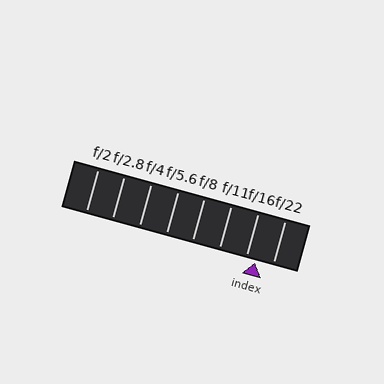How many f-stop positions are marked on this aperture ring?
There are 8 f-stop positions marked.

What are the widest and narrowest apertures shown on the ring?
The widest aperture shown is f/2 and the narrowest is f/22.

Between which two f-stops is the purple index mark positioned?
The index mark is between f/16 and f/22.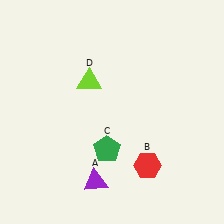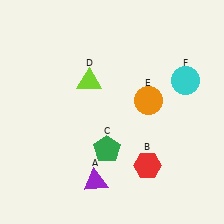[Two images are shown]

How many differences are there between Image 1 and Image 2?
There are 2 differences between the two images.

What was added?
An orange circle (E), a cyan circle (F) were added in Image 2.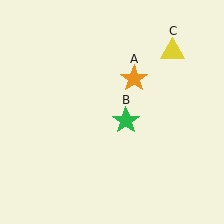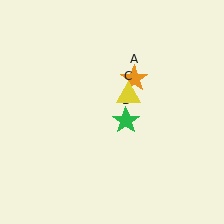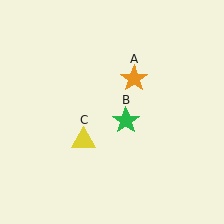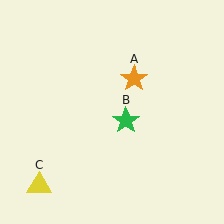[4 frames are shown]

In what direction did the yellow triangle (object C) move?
The yellow triangle (object C) moved down and to the left.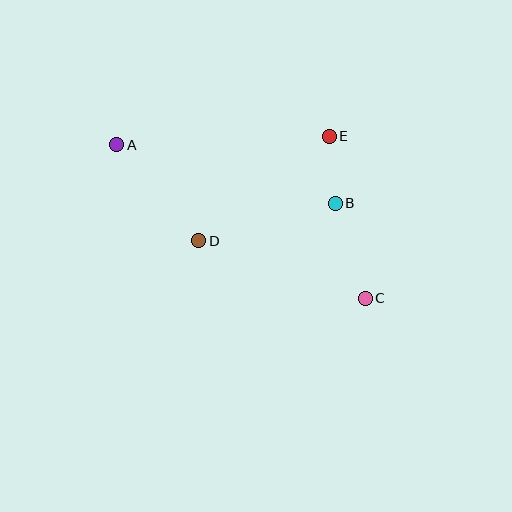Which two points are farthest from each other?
Points A and C are farthest from each other.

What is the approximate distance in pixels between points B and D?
The distance between B and D is approximately 141 pixels.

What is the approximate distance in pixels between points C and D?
The distance between C and D is approximately 176 pixels.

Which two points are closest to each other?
Points B and E are closest to each other.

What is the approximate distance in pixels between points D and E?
The distance between D and E is approximately 167 pixels.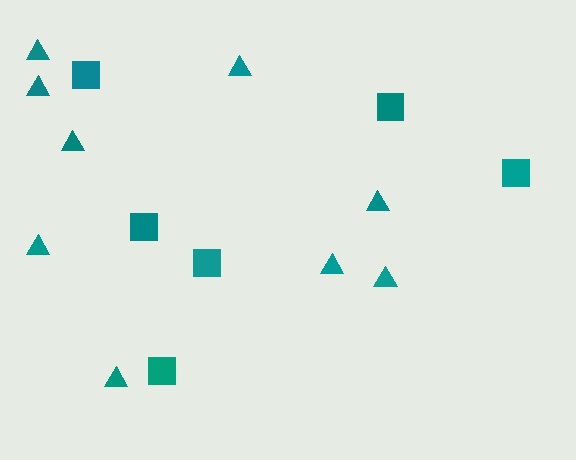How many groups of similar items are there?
There are 2 groups: one group of squares (6) and one group of triangles (9).